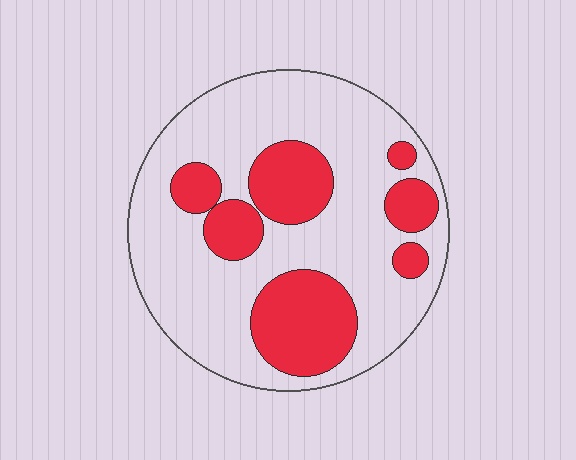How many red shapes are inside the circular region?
7.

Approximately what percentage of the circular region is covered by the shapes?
Approximately 30%.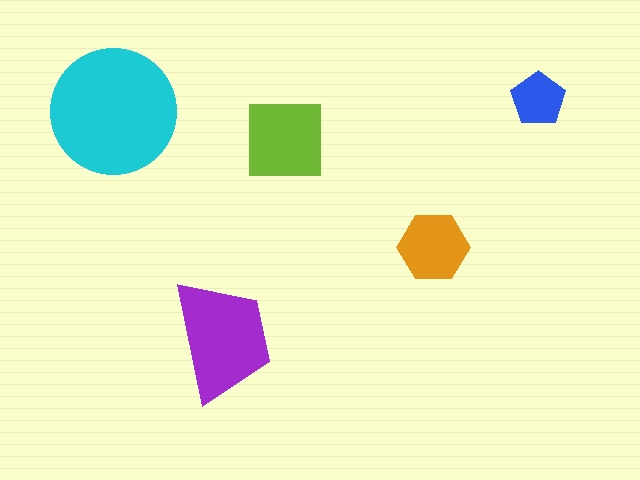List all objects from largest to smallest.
The cyan circle, the purple trapezoid, the lime square, the orange hexagon, the blue pentagon.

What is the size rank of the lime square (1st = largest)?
3rd.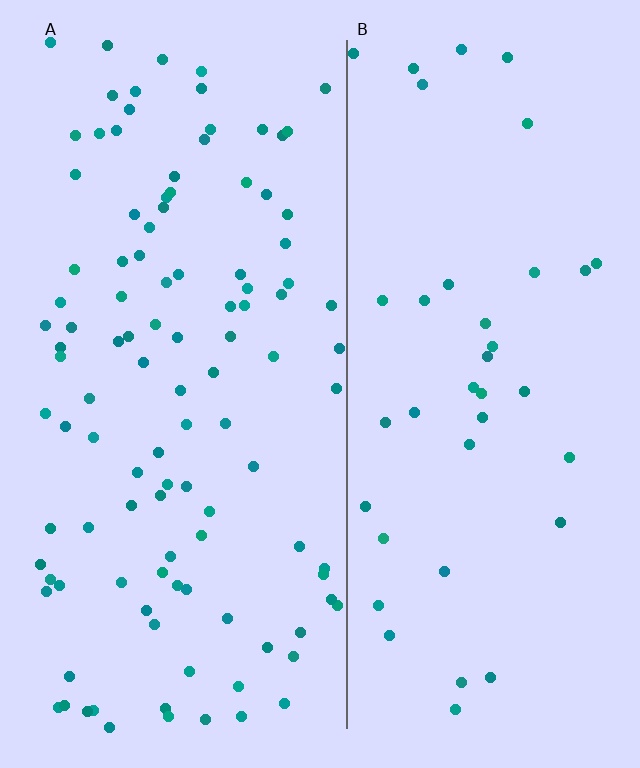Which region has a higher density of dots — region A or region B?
A (the left).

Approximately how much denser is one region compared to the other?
Approximately 2.7× — region A over region B.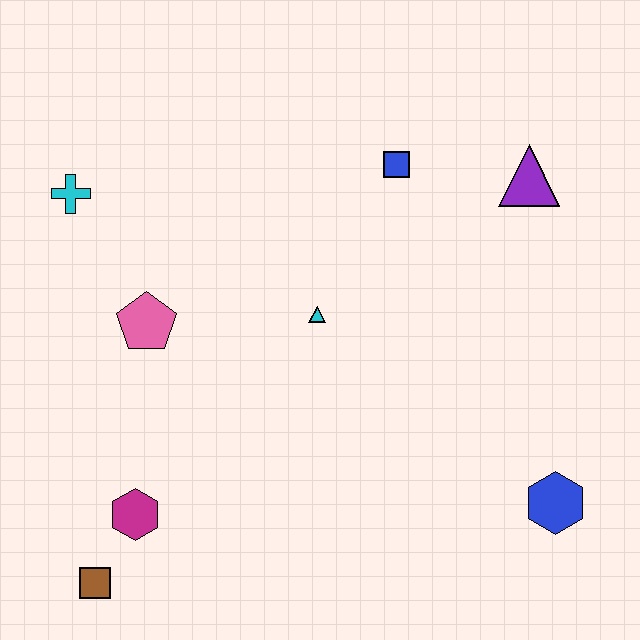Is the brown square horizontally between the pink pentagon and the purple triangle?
No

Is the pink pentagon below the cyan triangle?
Yes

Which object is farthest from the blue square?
The brown square is farthest from the blue square.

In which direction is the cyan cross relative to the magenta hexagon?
The cyan cross is above the magenta hexagon.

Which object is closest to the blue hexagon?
The cyan triangle is closest to the blue hexagon.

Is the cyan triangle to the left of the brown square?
No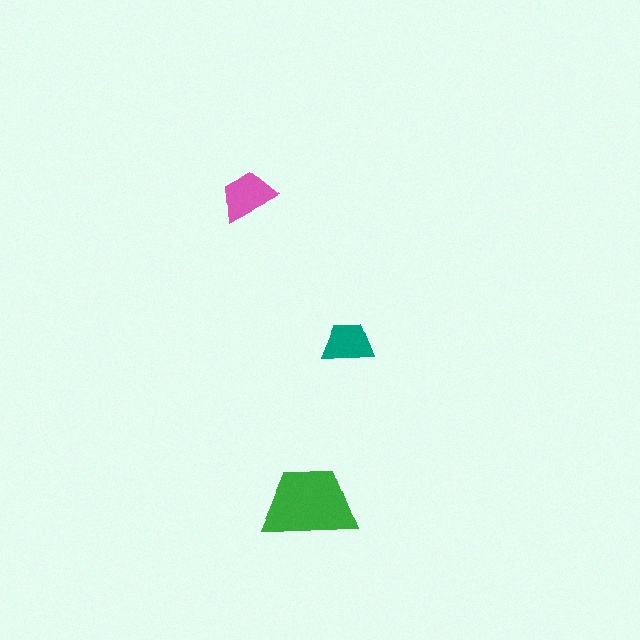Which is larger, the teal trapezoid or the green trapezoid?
The green one.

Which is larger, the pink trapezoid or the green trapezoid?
The green one.